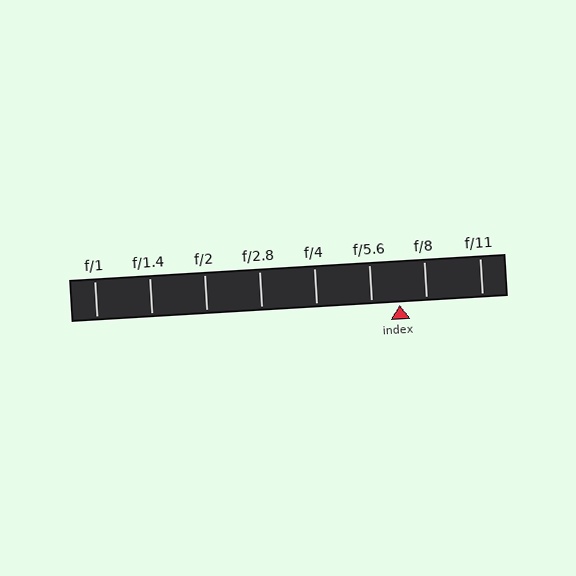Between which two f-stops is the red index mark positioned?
The index mark is between f/5.6 and f/8.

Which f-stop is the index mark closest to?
The index mark is closest to f/8.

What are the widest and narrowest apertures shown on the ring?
The widest aperture shown is f/1 and the narrowest is f/11.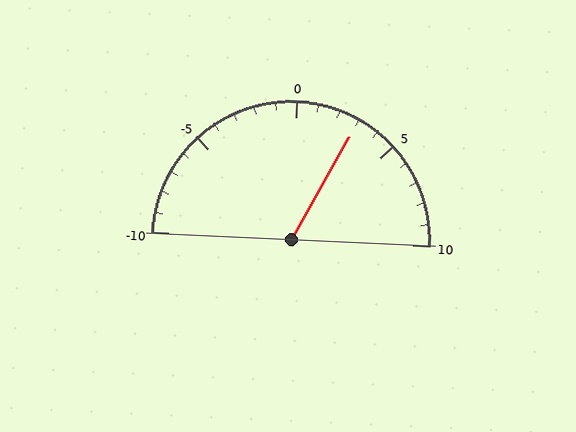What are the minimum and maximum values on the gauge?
The gauge ranges from -10 to 10.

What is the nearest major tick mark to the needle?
The nearest major tick mark is 5.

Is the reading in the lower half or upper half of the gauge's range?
The reading is in the upper half of the range (-10 to 10).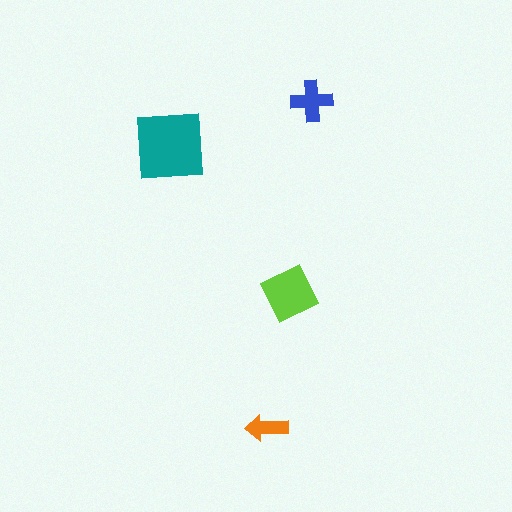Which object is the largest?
The teal square.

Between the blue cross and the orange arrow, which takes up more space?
The blue cross.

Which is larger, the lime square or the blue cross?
The lime square.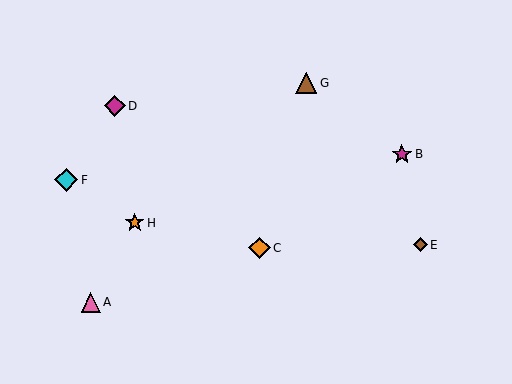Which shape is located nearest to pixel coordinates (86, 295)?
The pink triangle (labeled A) at (91, 302) is nearest to that location.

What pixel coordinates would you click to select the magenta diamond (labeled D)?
Click at (115, 106) to select the magenta diamond D.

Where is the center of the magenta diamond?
The center of the magenta diamond is at (115, 106).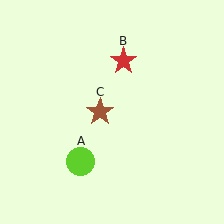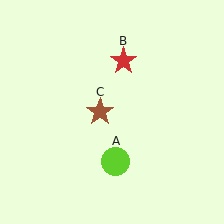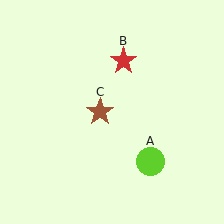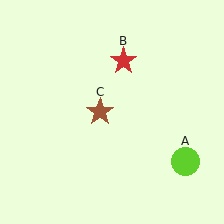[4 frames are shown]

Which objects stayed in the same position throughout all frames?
Red star (object B) and brown star (object C) remained stationary.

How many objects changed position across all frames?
1 object changed position: lime circle (object A).